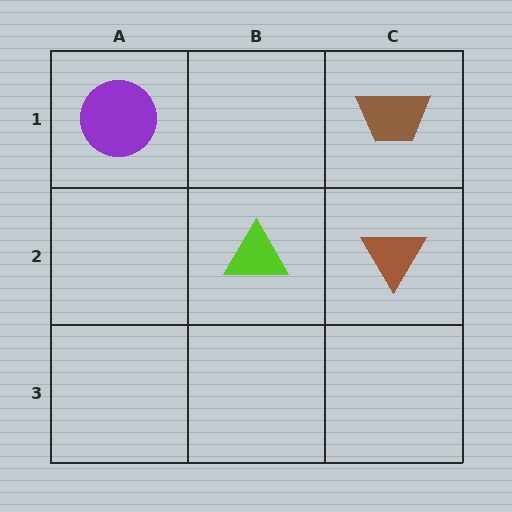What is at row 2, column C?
A brown triangle.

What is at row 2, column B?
A lime triangle.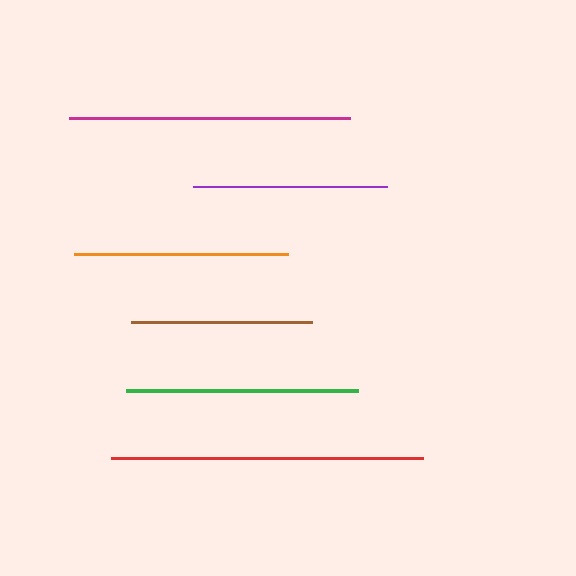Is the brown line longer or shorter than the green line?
The green line is longer than the brown line.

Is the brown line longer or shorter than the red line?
The red line is longer than the brown line.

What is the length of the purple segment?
The purple segment is approximately 195 pixels long.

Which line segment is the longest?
The red line is the longest at approximately 311 pixels.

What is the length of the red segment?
The red segment is approximately 311 pixels long.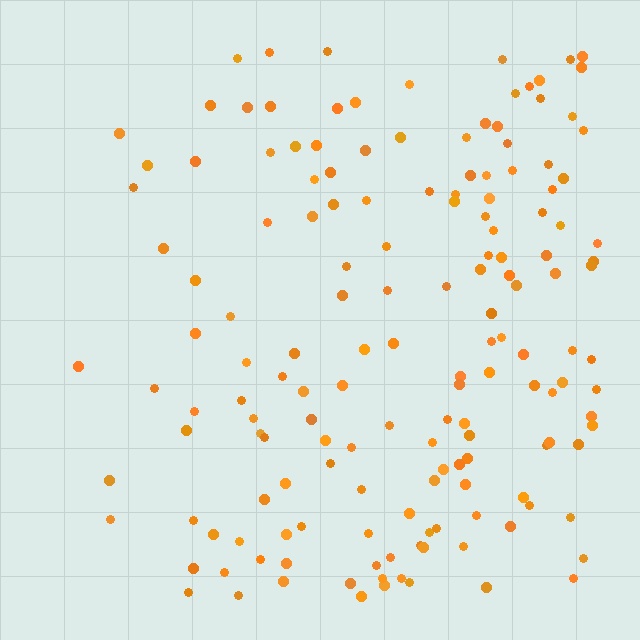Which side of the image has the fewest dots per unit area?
The left.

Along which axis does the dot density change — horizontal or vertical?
Horizontal.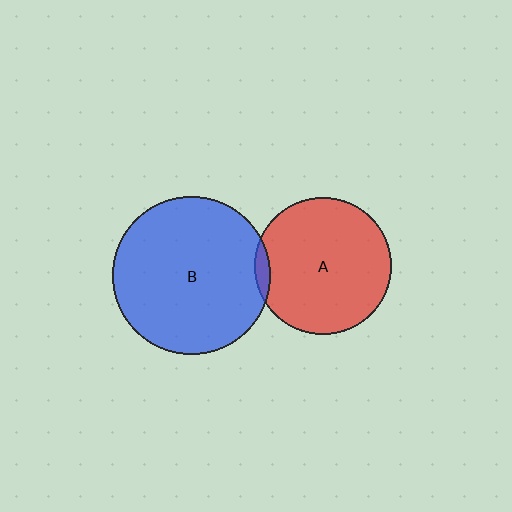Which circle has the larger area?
Circle B (blue).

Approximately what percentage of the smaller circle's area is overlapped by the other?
Approximately 5%.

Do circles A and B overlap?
Yes.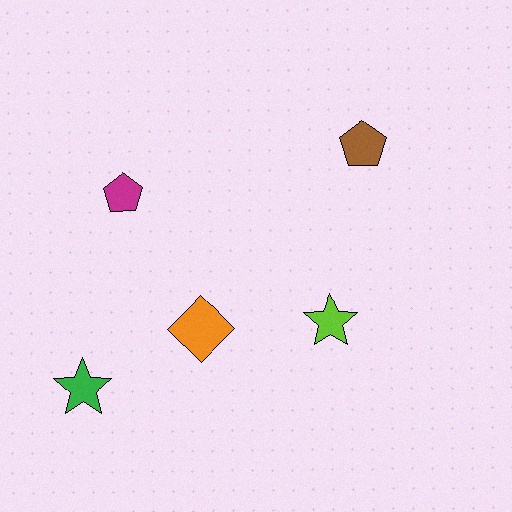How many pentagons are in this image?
There are 2 pentagons.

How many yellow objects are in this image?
There are no yellow objects.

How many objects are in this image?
There are 5 objects.